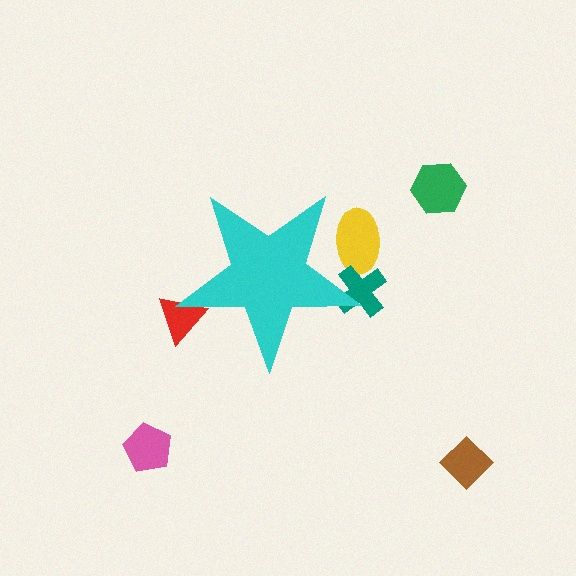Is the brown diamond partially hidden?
No, the brown diamond is fully visible.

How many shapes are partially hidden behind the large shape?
3 shapes are partially hidden.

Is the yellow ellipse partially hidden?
Yes, the yellow ellipse is partially hidden behind the cyan star.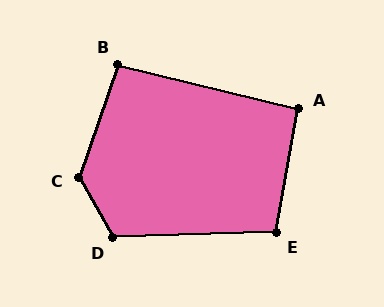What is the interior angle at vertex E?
Approximately 102 degrees (obtuse).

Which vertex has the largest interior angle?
C, at approximately 132 degrees.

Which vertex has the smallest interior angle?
A, at approximately 93 degrees.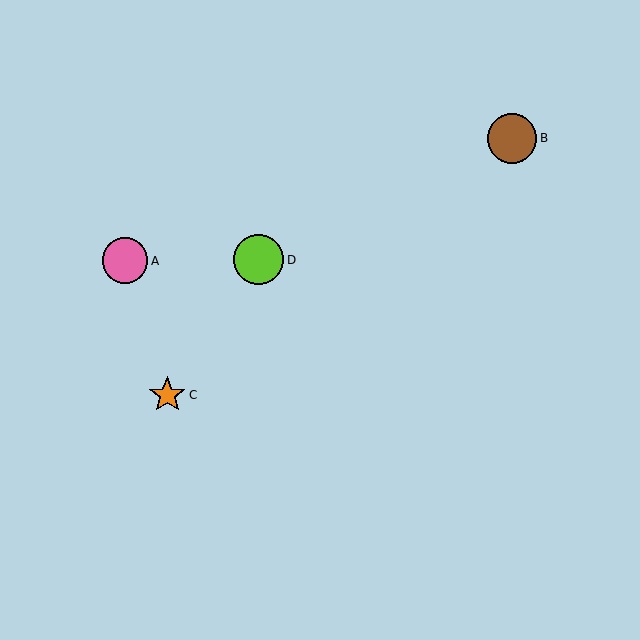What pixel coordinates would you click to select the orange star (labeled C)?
Click at (167, 395) to select the orange star C.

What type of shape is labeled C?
Shape C is an orange star.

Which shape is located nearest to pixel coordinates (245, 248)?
The lime circle (labeled D) at (259, 260) is nearest to that location.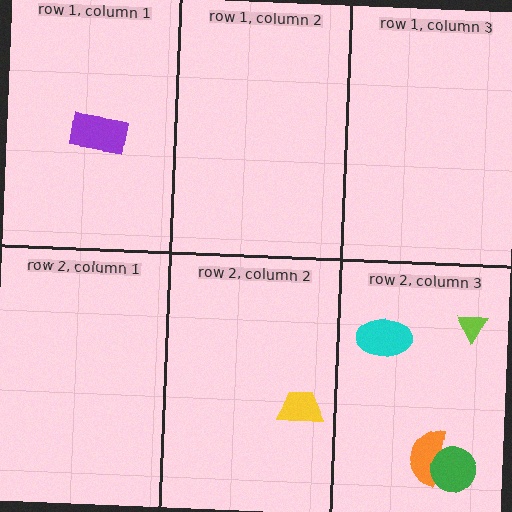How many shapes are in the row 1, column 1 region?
1.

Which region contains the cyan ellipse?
The row 2, column 3 region.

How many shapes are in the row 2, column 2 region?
1.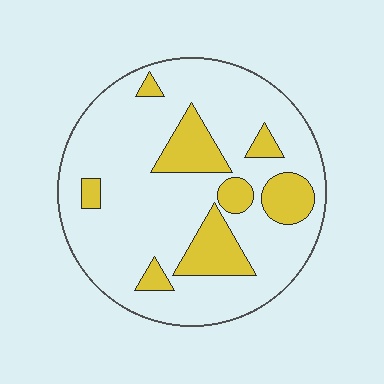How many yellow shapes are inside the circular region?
8.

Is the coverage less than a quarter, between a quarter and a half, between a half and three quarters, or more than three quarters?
Less than a quarter.